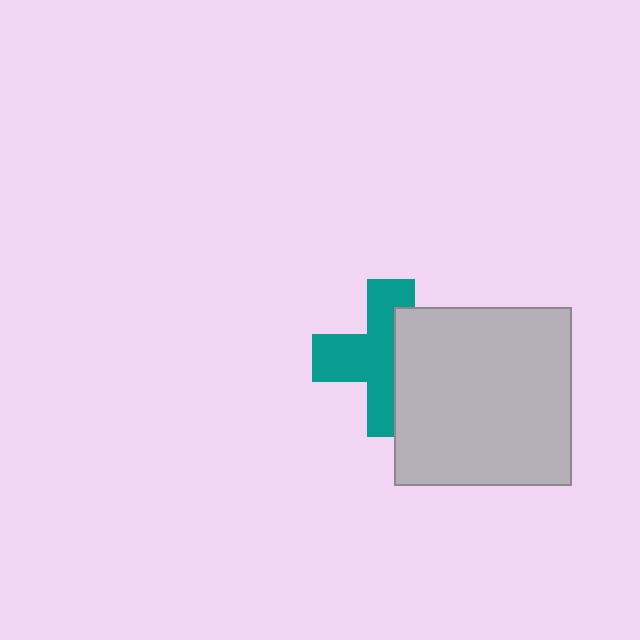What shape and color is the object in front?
The object in front is a light gray square.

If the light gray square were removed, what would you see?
You would see the complete teal cross.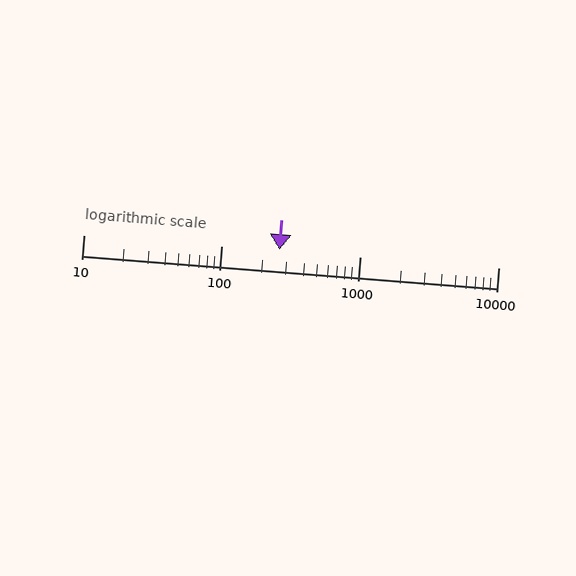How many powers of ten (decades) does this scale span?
The scale spans 3 decades, from 10 to 10000.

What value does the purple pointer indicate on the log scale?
The pointer indicates approximately 260.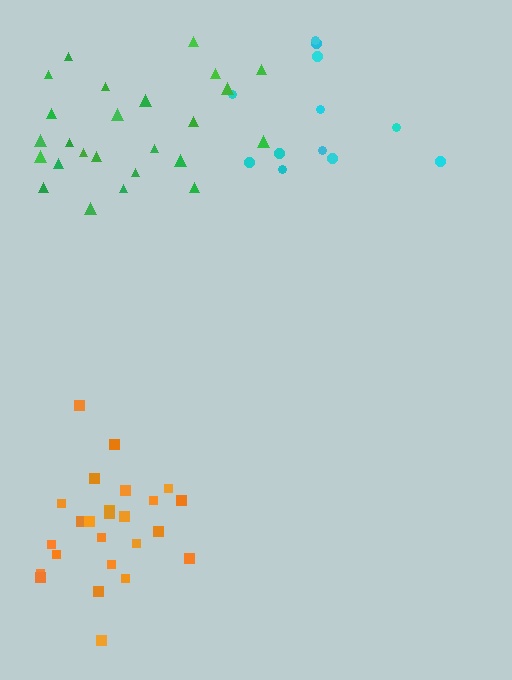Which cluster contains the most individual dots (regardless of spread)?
Orange (25).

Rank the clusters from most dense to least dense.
orange, green, cyan.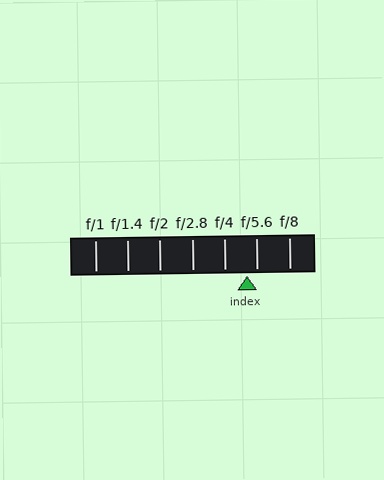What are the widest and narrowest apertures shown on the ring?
The widest aperture shown is f/1 and the narrowest is f/8.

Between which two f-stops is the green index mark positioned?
The index mark is between f/4 and f/5.6.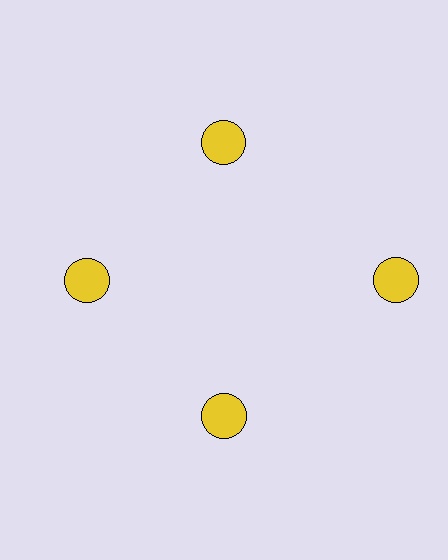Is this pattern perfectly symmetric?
No. The 4 yellow circles are arranged in a ring, but one element near the 3 o'clock position is pushed outward from the center, breaking the 4-fold rotational symmetry.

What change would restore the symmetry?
The symmetry would be restored by moving it inward, back onto the ring so that all 4 circles sit at equal angles and equal distance from the center.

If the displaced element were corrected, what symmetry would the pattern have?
It would have 4-fold rotational symmetry — the pattern would map onto itself every 90 degrees.